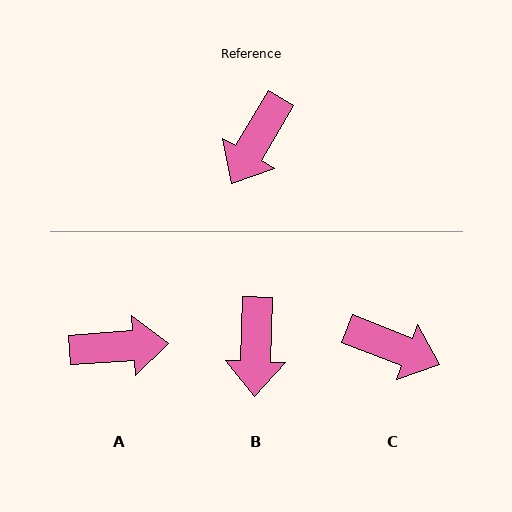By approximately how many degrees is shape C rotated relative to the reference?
Approximately 99 degrees counter-clockwise.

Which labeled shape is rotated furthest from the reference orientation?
A, about 124 degrees away.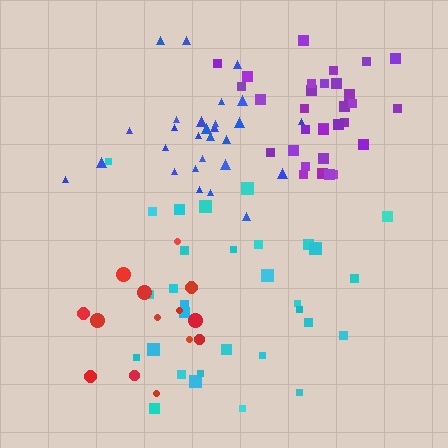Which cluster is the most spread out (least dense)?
Cyan.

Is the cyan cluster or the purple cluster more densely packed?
Purple.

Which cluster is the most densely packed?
Purple.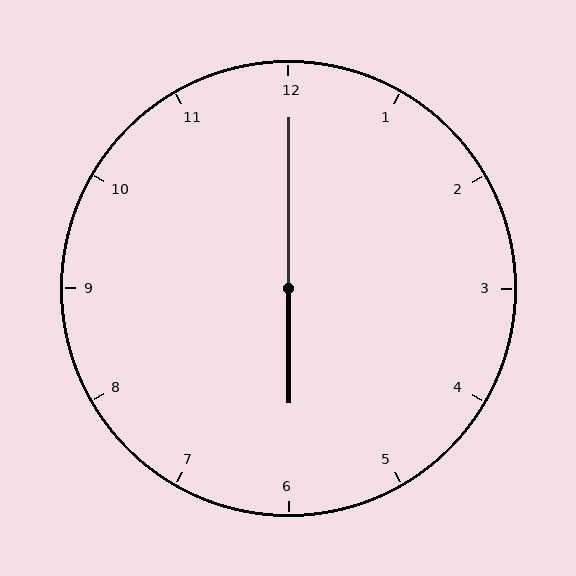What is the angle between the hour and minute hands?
Approximately 180 degrees.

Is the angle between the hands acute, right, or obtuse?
It is obtuse.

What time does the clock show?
6:00.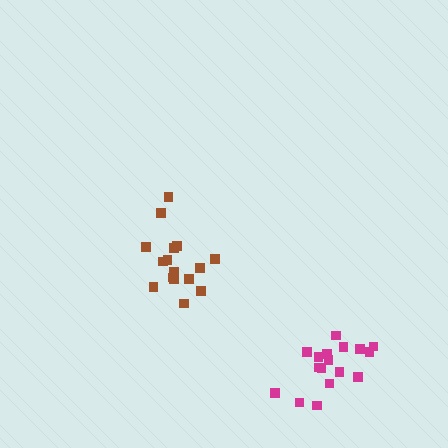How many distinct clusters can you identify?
There are 2 distinct clusters.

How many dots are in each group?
Group 1: 16 dots, Group 2: 17 dots (33 total).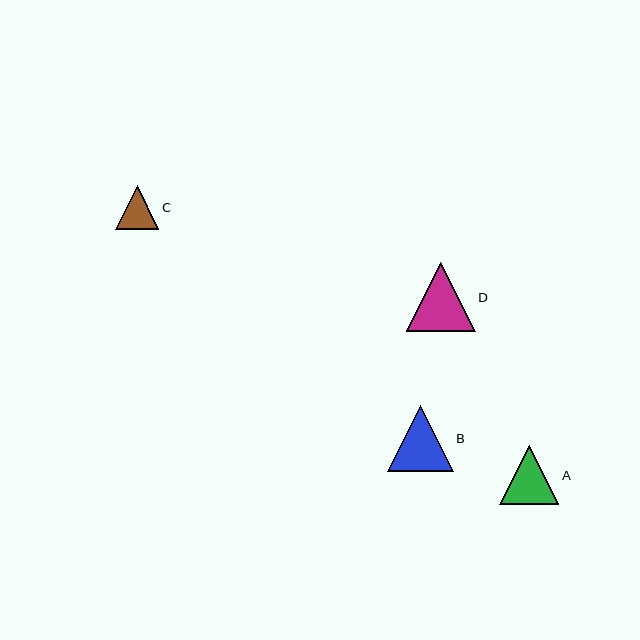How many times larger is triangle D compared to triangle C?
Triangle D is approximately 1.6 times the size of triangle C.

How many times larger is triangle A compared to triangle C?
Triangle A is approximately 1.4 times the size of triangle C.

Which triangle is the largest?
Triangle D is the largest with a size of approximately 68 pixels.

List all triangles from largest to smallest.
From largest to smallest: D, B, A, C.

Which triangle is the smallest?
Triangle C is the smallest with a size of approximately 44 pixels.